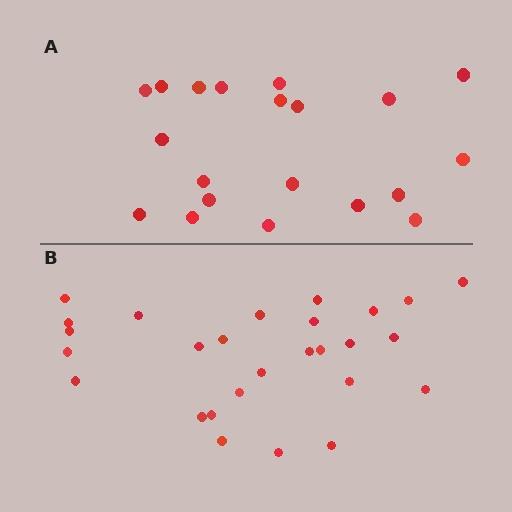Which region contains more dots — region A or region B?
Region B (the bottom region) has more dots.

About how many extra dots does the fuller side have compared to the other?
Region B has roughly 8 or so more dots than region A.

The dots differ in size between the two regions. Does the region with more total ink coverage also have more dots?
No. Region A has more total ink coverage because its dots are larger, but region B actually contains more individual dots. Total area can be misleading — the number of items is what matters here.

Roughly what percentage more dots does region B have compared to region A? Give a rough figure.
About 35% more.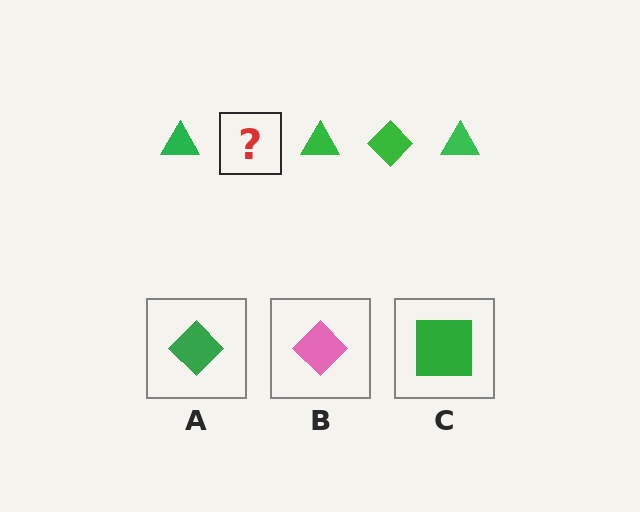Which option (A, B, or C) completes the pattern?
A.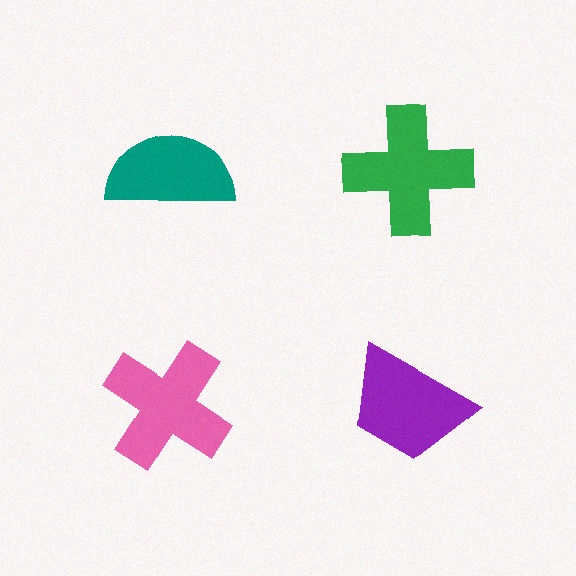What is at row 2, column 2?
A purple trapezoid.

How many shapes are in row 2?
2 shapes.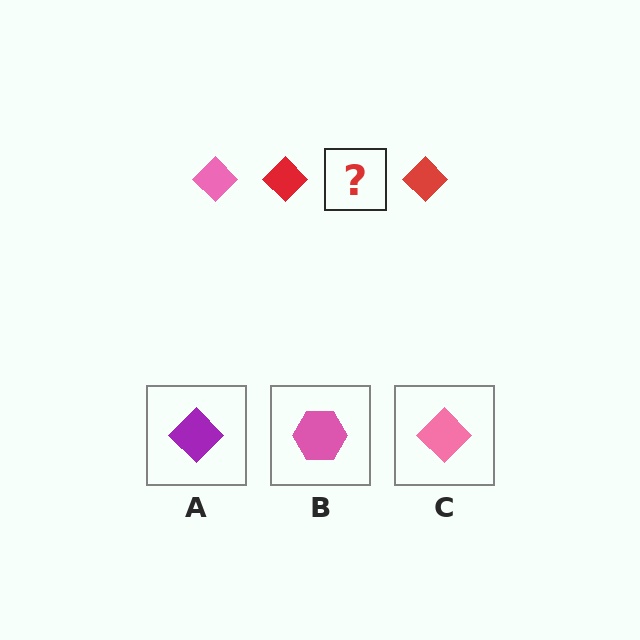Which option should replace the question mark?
Option C.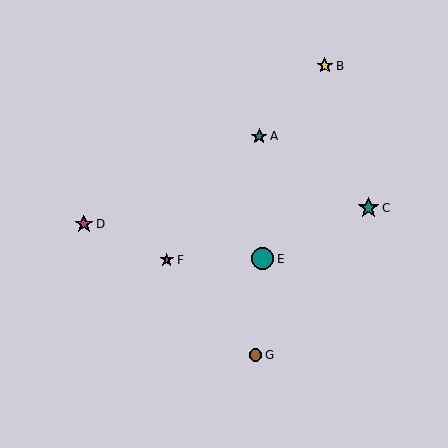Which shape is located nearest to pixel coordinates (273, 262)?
The teal circle (labeled E) at (263, 259) is nearest to that location.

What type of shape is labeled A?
Shape A is a teal star.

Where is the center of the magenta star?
The center of the magenta star is at (84, 224).